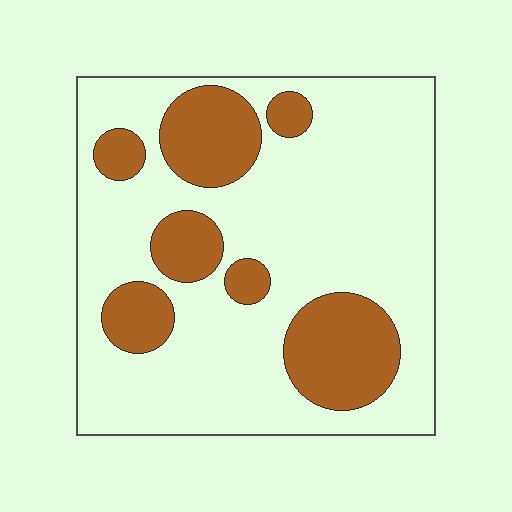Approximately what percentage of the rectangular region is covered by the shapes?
Approximately 25%.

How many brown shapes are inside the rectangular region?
7.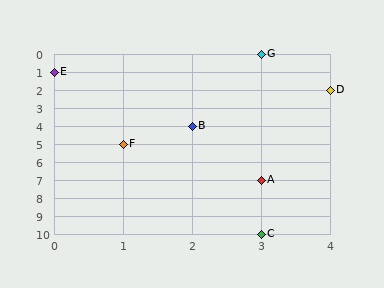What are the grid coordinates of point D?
Point D is at grid coordinates (4, 2).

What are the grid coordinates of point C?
Point C is at grid coordinates (3, 10).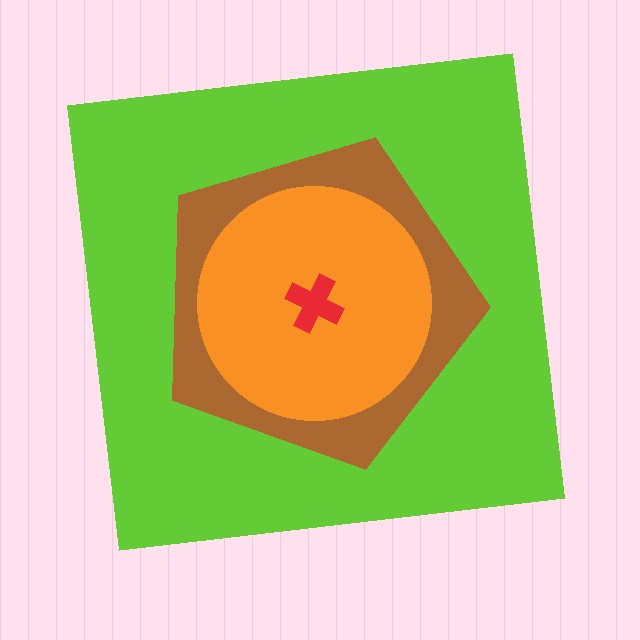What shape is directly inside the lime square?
The brown pentagon.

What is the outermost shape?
The lime square.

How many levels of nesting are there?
4.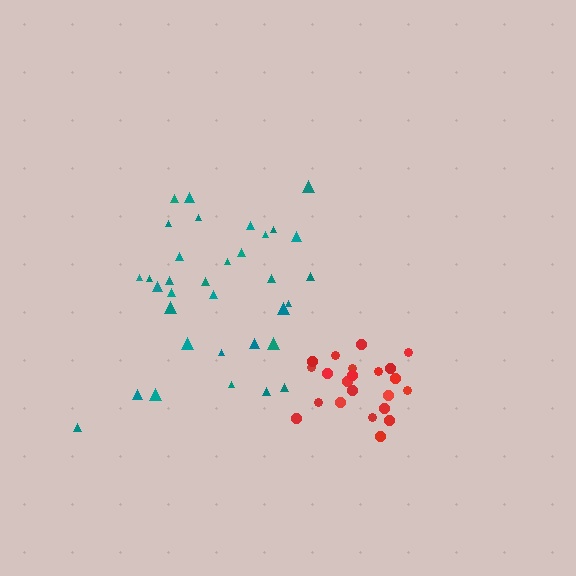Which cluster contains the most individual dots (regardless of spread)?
Teal (34).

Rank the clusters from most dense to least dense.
red, teal.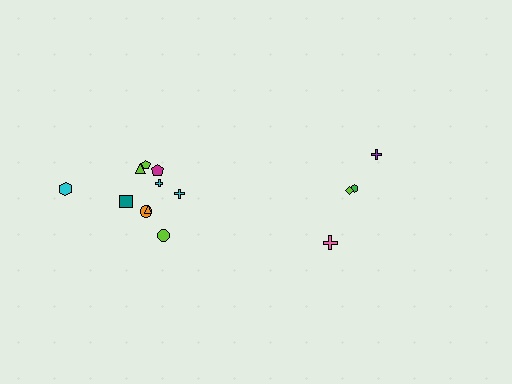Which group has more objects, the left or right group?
The left group.